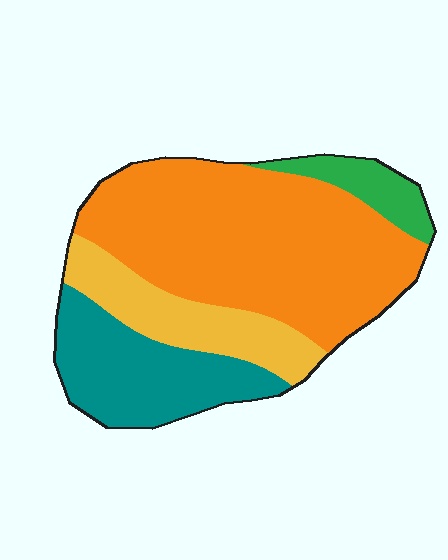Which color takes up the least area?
Green, at roughly 10%.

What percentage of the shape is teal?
Teal takes up less than a quarter of the shape.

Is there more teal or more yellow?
Teal.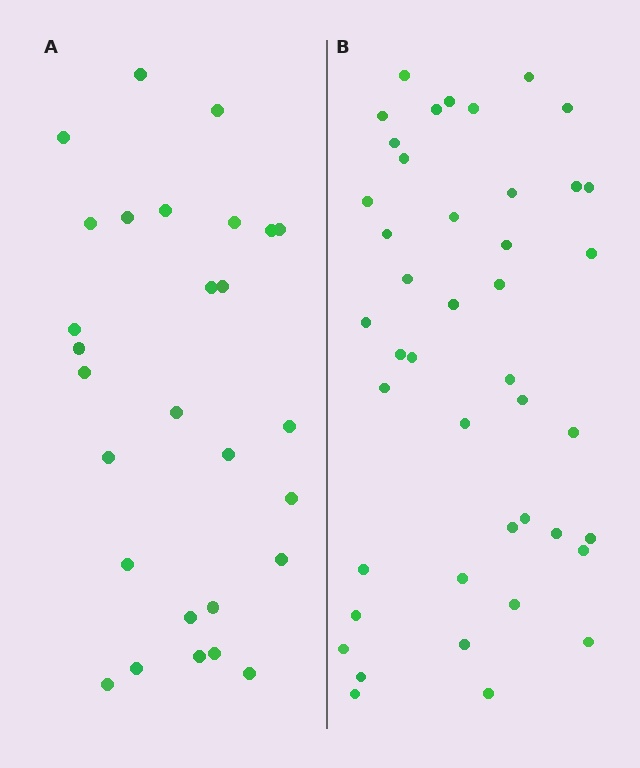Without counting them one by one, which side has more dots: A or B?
Region B (the right region) has more dots.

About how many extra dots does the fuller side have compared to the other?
Region B has approximately 15 more dots than region A.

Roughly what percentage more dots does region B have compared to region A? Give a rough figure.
About 55% more.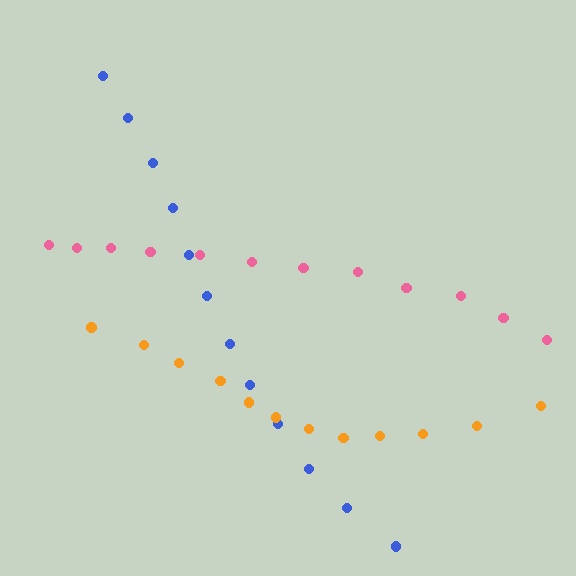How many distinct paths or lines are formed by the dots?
There are 3 distinct paths.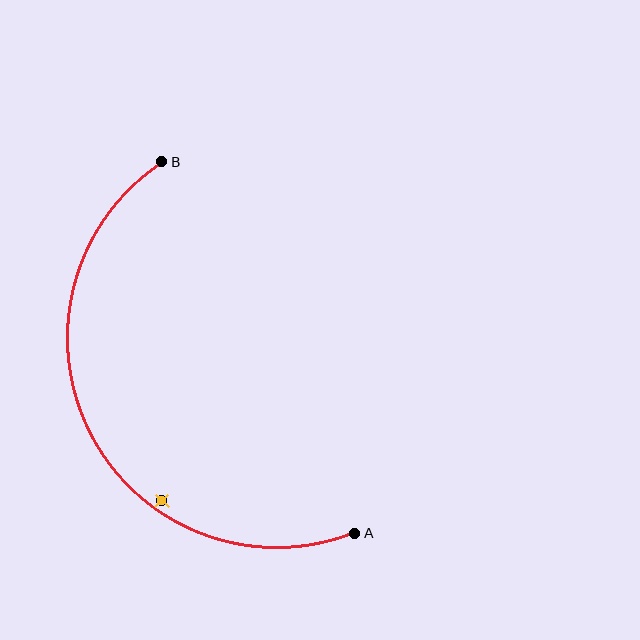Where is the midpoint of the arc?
The arc midpoint is the point on the curve farthest from the straight line joining A and B. It sits to the left of that line.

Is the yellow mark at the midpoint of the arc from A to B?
No — the yellow mark does not lie on the arc at all. It sits slightly inside the curve.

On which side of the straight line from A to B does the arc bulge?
The arc bulges to the left of the straight line connecting A and B.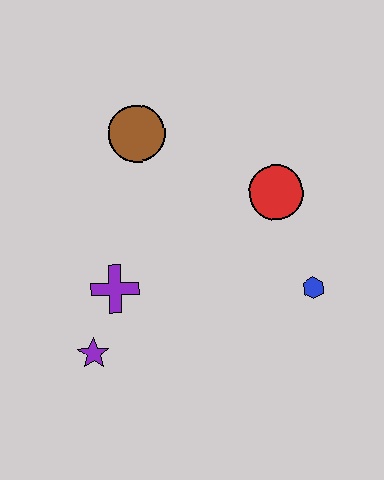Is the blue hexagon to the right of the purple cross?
Yes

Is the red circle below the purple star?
No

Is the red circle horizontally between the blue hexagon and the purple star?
Yes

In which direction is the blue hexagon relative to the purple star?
The blue hexagon is to the right of the purple star.